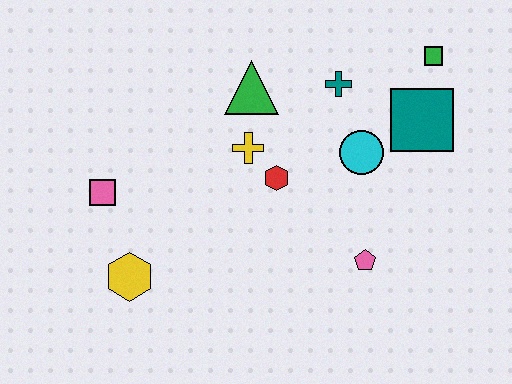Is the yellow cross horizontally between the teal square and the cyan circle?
No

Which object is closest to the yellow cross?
The red hexagon is closest to the yellow cross.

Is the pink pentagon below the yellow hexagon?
No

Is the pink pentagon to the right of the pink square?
Yes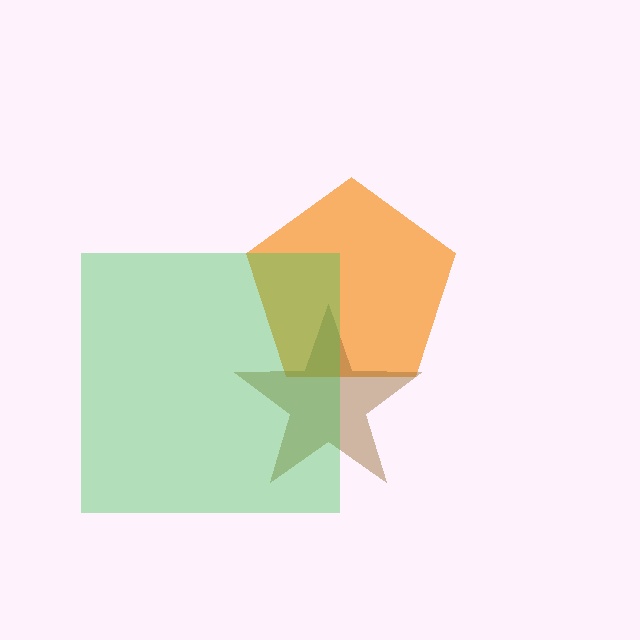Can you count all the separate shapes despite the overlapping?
Yes, there are 3 separate shapes.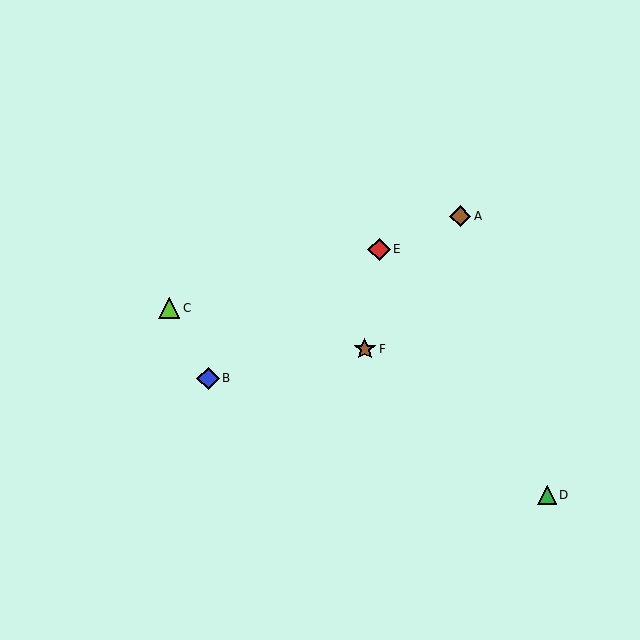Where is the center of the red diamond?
The center of the red diamond is at (379, 249).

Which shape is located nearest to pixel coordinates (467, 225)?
The brown diamond (labeled A) at (460, 216) is nearest to that location.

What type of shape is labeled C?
Shape C is a lime triangle.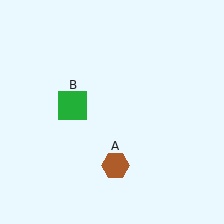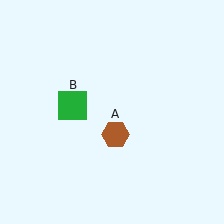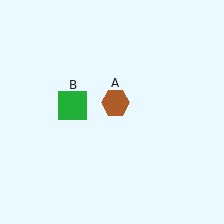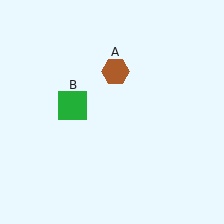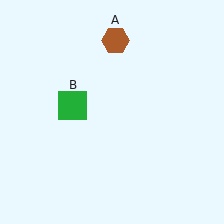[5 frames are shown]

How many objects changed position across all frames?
1 object changed position: brown hexagon (object A).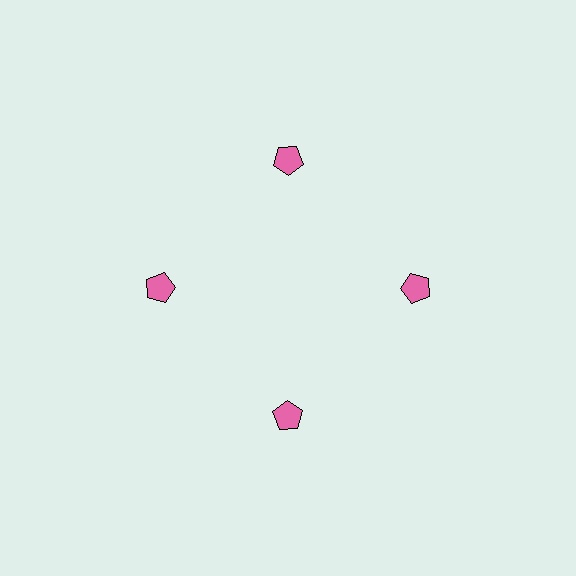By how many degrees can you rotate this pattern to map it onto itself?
The pattern maps onto itself every 90 degrees of rotation.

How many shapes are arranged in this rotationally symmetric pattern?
There are 4 shapes, arranged in 4 groups of 1.